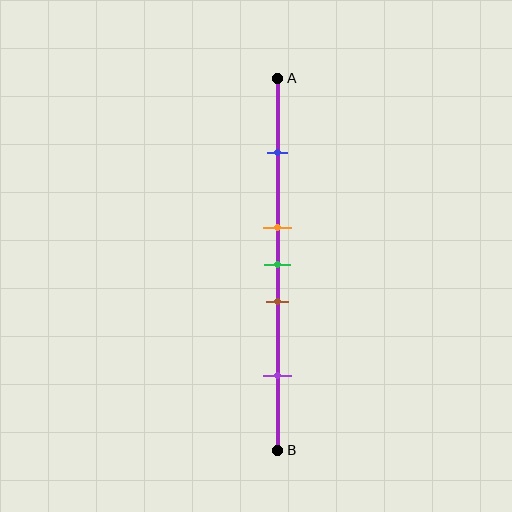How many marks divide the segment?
There are 5 marks dividing the segment.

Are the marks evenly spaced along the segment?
No, the marks are not evenly spaced.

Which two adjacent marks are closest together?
The orange and green marks are the closest adjacent pair.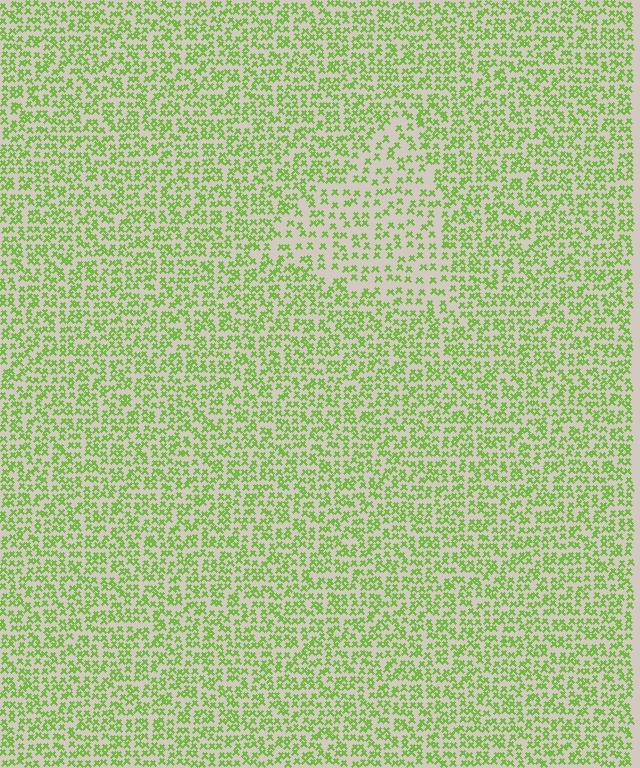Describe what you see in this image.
The image contains small lime elements arranged at two different densities. A triangle-shaped region is visible where the elements are less densely packed than the surrounding area.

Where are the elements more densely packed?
The elements are more densely packed outside the triangle boundary.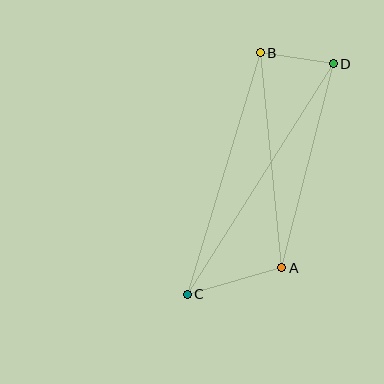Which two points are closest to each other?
Points B and D are closest to each other.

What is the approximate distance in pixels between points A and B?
The distance between A and B is approximately 216 pixels.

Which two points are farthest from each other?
Points C and D are farthest from each other.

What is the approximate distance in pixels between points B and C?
The distance between B and C is approximately 253 pixels.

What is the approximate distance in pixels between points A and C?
The distance between A and C is approximately 98 pixels.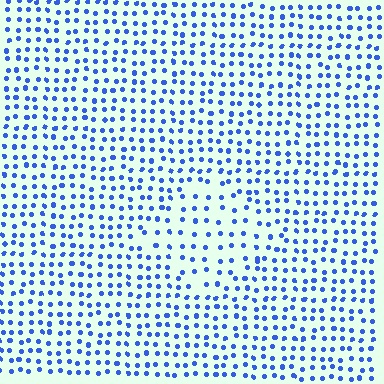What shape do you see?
I see a diamond.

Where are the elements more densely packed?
The elements are more densely packed outside the diamond boundary.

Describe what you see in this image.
The image contains small blue elements arranged at two different densities. A diamond-shaped region is visible where the elements are less densely packed than the surrounding area.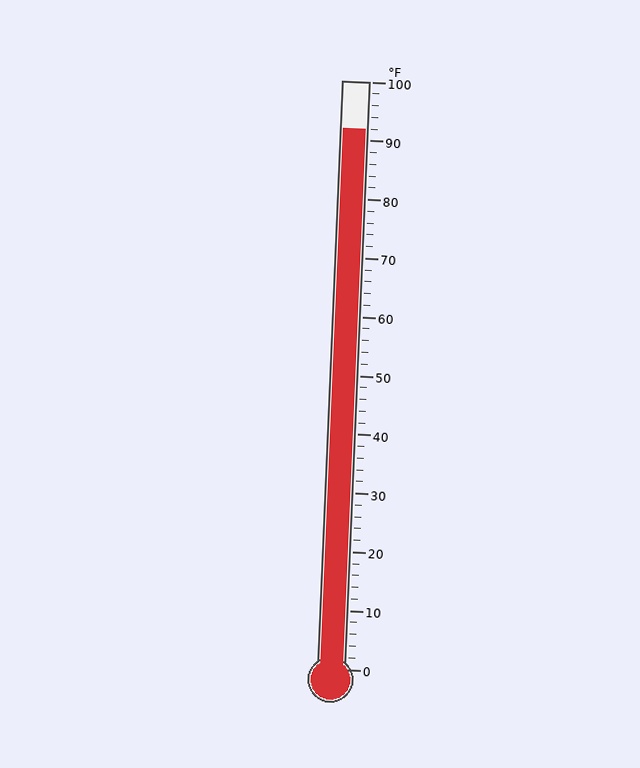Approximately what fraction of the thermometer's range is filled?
The thermometer is filled to approximately 90% of its range.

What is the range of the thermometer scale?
The thermometer scale ranges from 0°F to 100°F.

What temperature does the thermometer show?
The thermometer shows approximately 92°F.